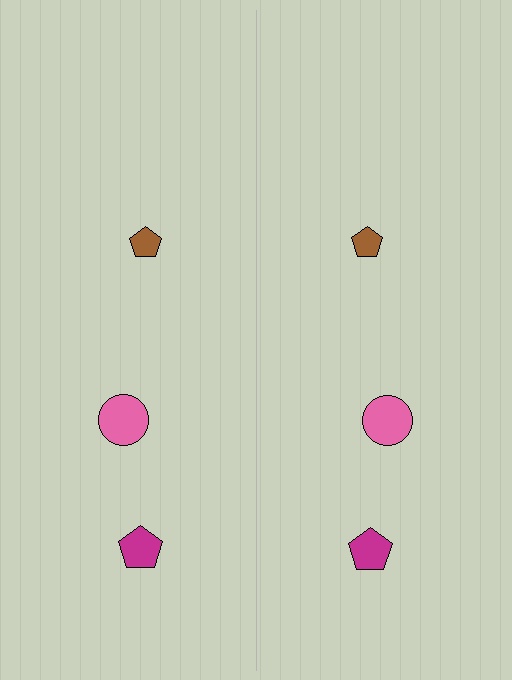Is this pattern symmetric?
Yes, this pattern has bilateral (reflection) symmetry.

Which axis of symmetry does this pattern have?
The pattern has a vertical axis of symmetry running through the center of the image.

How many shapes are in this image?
There are 6 shapes in this image.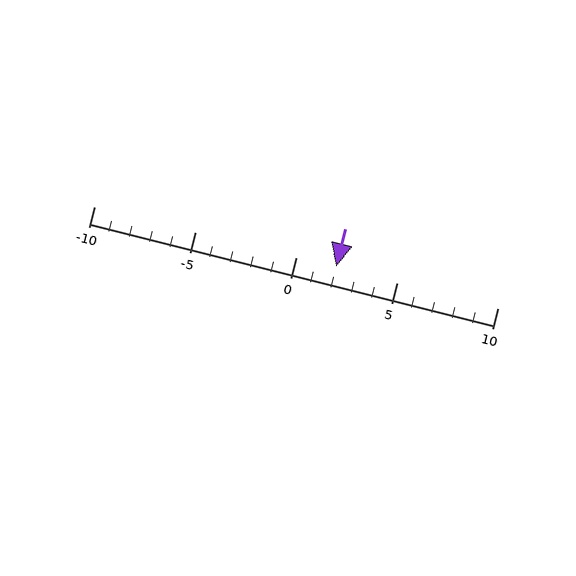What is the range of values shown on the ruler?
The ruler shows values from -10 to 10.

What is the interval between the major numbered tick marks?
The major tick marks are spaced 5 units apart.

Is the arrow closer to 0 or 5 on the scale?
The arrow is closer to 0.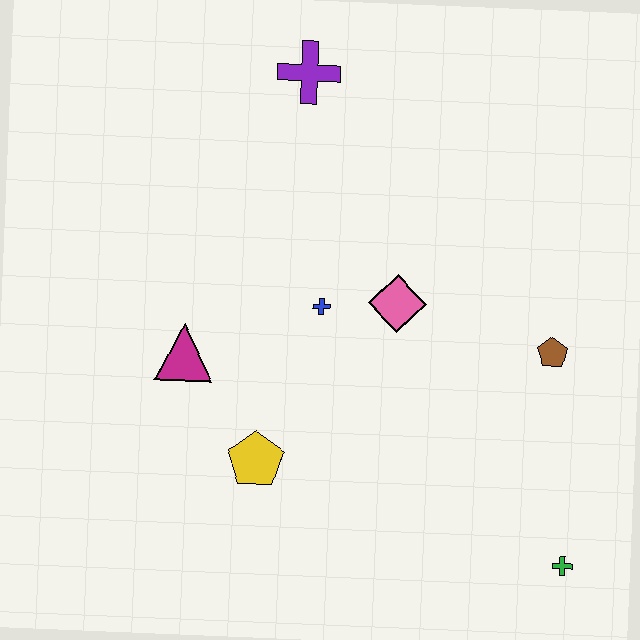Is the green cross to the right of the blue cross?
Yes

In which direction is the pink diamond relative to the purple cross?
The pink diamond is below the purple cross.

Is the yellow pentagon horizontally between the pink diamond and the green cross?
No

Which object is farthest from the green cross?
The purple cross is farthest from the green cross.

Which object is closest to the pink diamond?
The blue cross is closest to the pink diamond.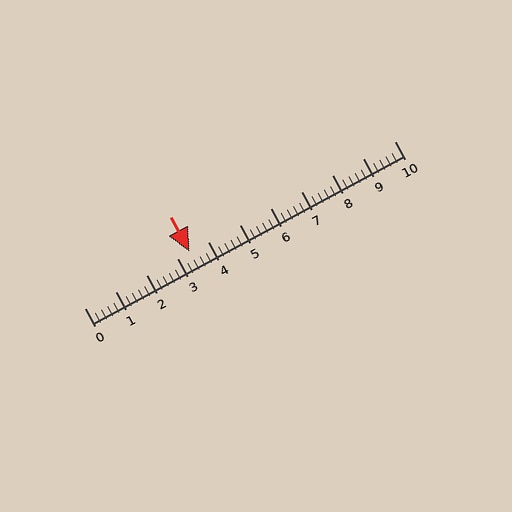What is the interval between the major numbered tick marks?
The major tick marks are spaced 1 units apart.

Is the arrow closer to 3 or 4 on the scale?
The arrow is closer to 3.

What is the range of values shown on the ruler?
The ruler shows values from 0 to 10.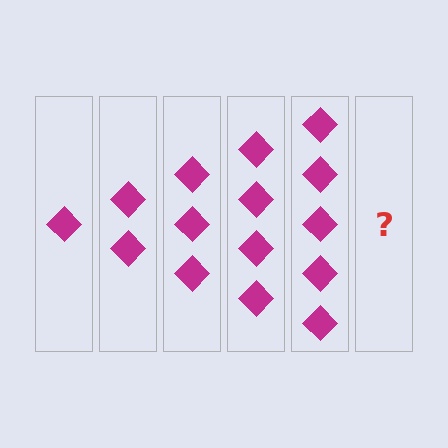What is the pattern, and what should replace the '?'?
The pattern is that each step adds one more diamond. The '?' should be 6 diamonds.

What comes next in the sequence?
The next element should be 6 diamonds.